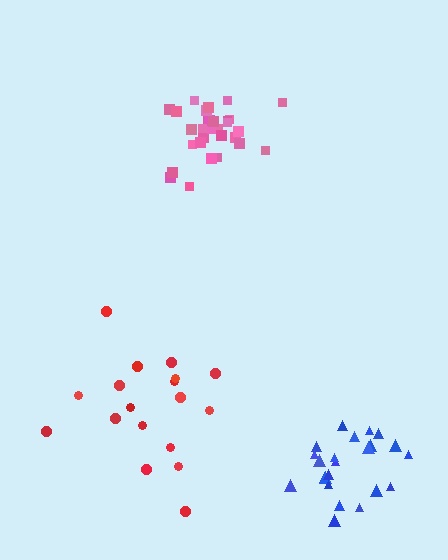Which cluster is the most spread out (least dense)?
Red.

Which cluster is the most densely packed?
Pink.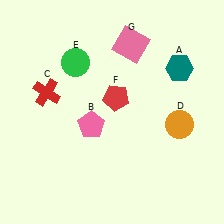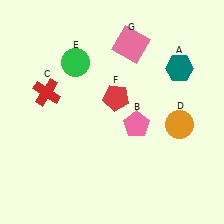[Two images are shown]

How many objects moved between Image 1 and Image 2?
1 object moved between the two images.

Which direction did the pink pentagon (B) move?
The pink pentagon (B) moved right.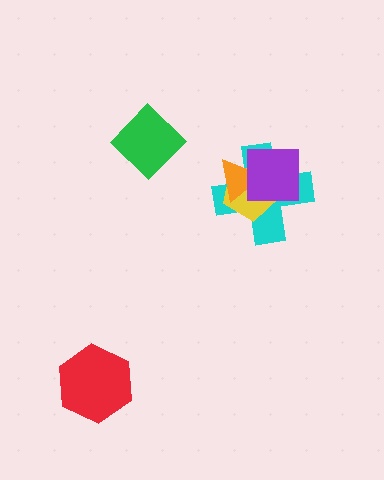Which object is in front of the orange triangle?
The purple square is in front of the orange triangle.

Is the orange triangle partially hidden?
Yes, it is partially covered by another shape.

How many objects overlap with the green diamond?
0 objects overlap with the green diamond.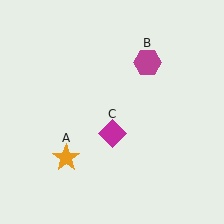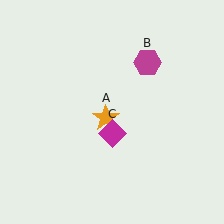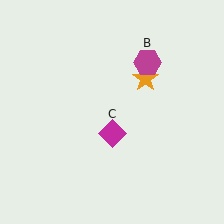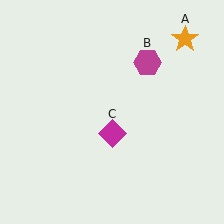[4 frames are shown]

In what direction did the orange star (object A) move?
The orange star (object A) moved up and to the right.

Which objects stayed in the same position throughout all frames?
Magenta hexagon (object B) and magenta diamond (object C) remained stationary.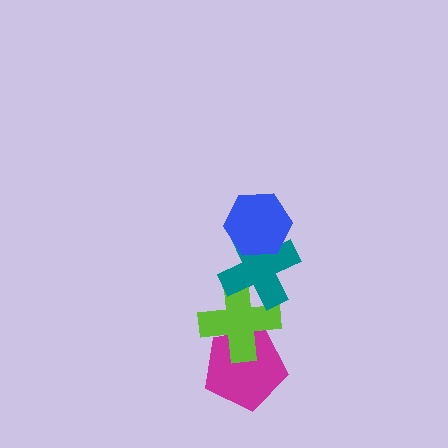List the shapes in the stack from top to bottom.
From top to bottom: the blue hexagon, the teal cross, the lime cross, the magenta pentagon.